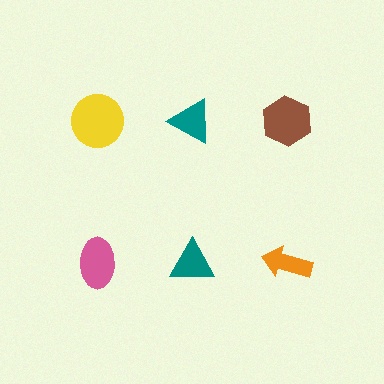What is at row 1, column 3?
A brown hexagon.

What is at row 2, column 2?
A teal triangle.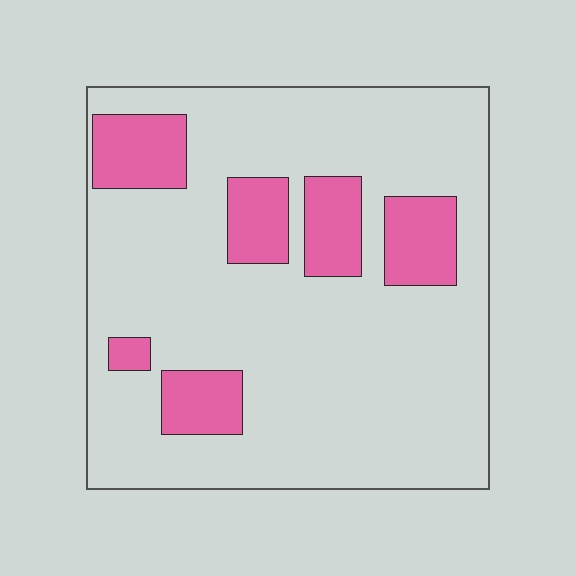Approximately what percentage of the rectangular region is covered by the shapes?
Approximately 20%.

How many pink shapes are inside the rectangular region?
6.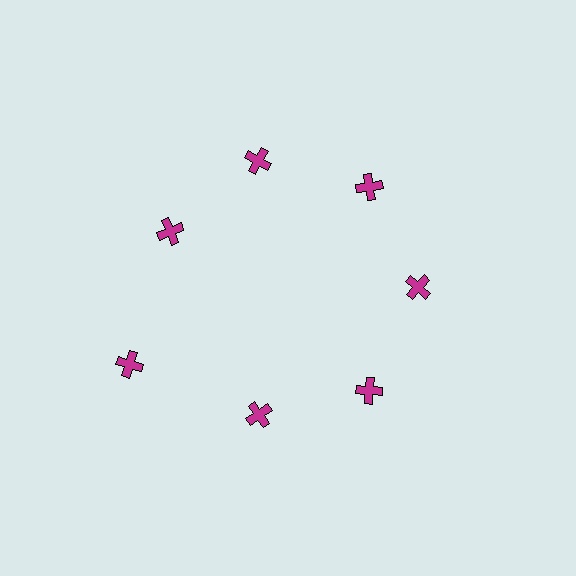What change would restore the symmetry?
The symmetry would be restored by moving it inward, back onto the ring so that all 7 crosses sit at equal angles and equal distance from the center.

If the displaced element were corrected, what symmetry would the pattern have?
It would have 7-fold rotational symmetry — the pattern would map onto itself every 51 degrees.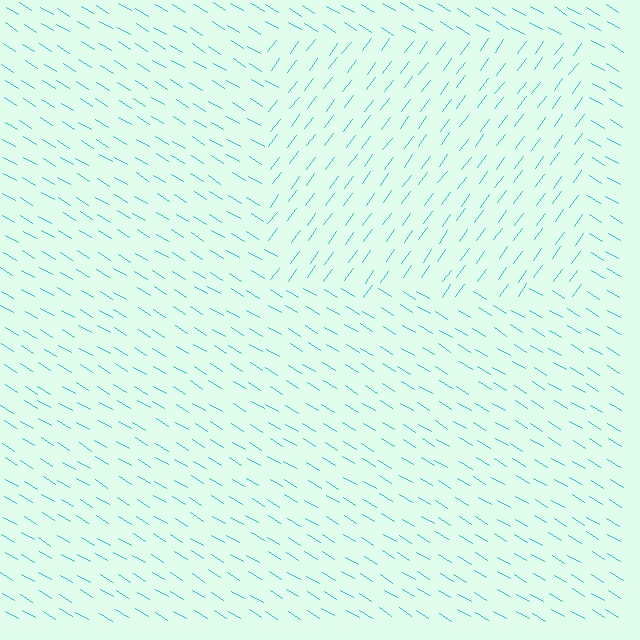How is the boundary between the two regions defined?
The boundary is defined purely by a change in line orientation (approximately 85 degrees difference). All lines are the same color and thickness.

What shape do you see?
I see a rectangle.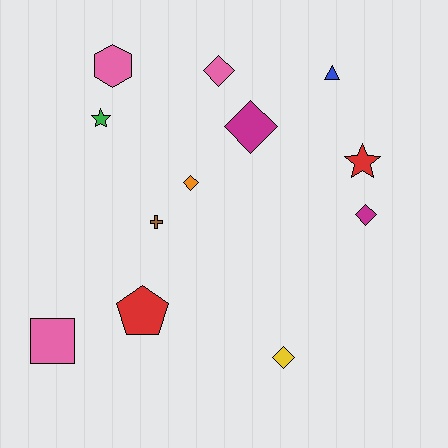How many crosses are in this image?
There is 1 cross.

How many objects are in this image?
There are 12 objects.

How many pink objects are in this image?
There are 3 pink objects.